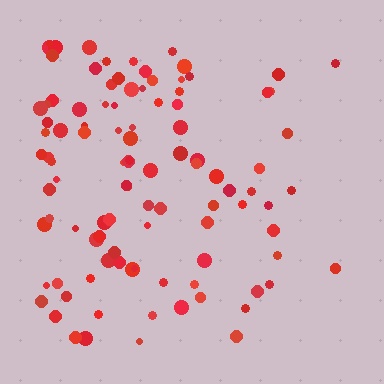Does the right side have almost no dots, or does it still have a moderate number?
Still a moderate number, just noticeably fewer than the left.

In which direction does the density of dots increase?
From right to left, with the left side densest.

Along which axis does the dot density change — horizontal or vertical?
Horizontal.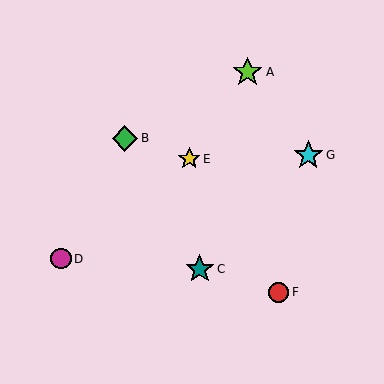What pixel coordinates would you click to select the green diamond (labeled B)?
Click at (125, 138) to select the green diamond B.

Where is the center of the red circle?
The center of the red circle is at (279, 292).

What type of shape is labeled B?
Shape B is a green diamond.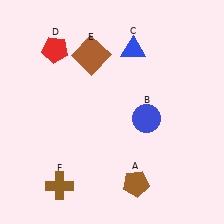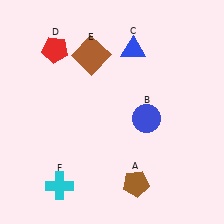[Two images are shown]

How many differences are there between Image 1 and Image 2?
There is 1 difference between the two images.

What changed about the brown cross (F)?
In Image 1, F is brown. In Image 2, it changed to cyan.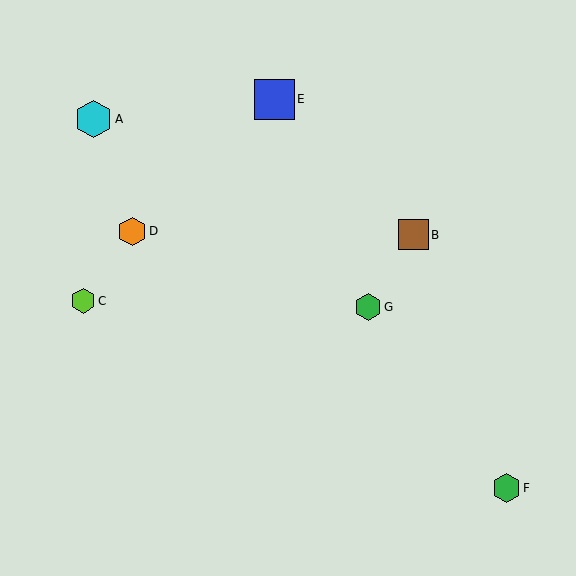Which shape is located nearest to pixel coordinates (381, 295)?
The green hexagon (labeled G) at (368, 307) is nearest to that location.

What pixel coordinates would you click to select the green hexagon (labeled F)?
Click at (506, 488) to select the green hexagon F.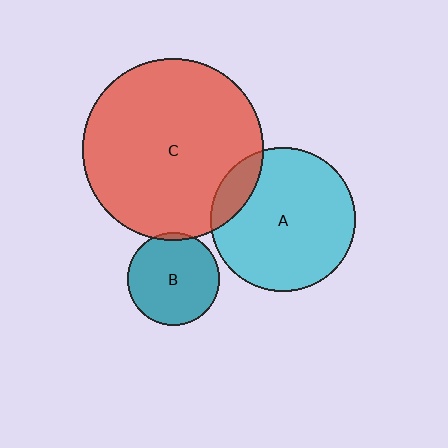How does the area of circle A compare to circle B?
Approximately 2.4 times.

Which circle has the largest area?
Circle C (red).